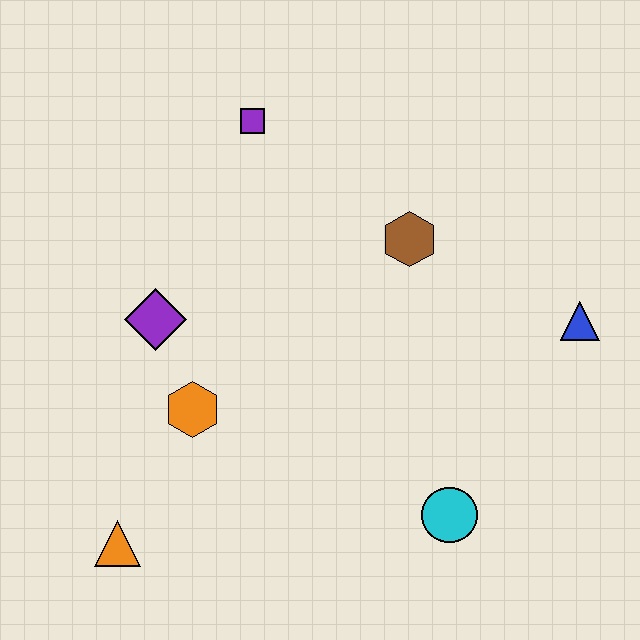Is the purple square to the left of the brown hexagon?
Yes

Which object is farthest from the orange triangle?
The blue triangle is farthest from the orange triangle.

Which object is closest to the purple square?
The brown hexagon is closest to the purple square.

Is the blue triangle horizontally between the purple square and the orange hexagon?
No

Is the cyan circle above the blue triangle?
No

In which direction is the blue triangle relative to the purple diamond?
The blue triangle is to the right of the purple diamond.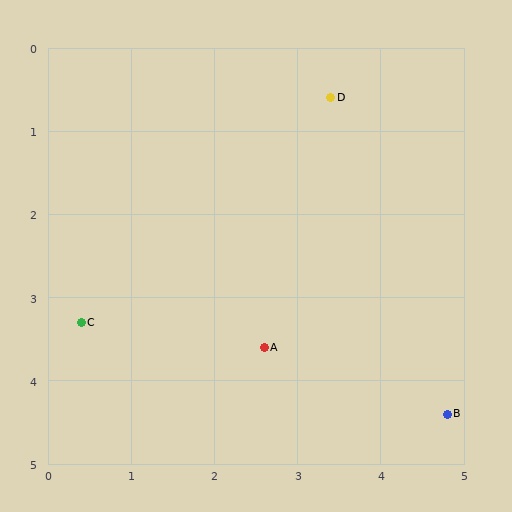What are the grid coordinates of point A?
Point A is at approximately (2.6, 3.6).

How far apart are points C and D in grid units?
Points C and D are about 4.0 grid units apart.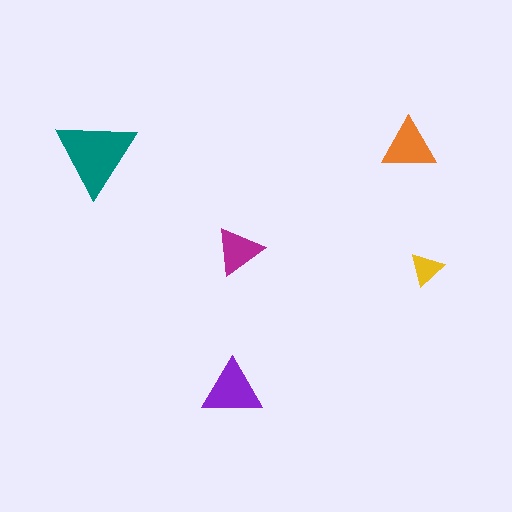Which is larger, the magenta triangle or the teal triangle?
The teal one.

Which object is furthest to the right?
The yellow triangle is rightmost.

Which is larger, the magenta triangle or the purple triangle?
The purple one.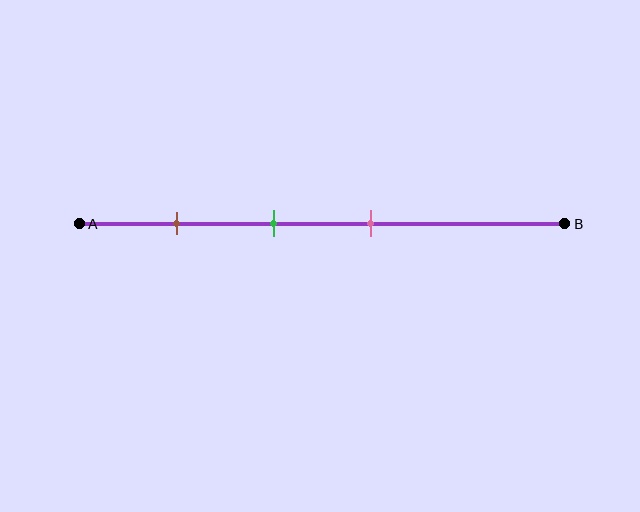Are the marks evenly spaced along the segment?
Yes, the marks are approximately evenly spaced.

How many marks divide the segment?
There are 3 marks dividing the segment.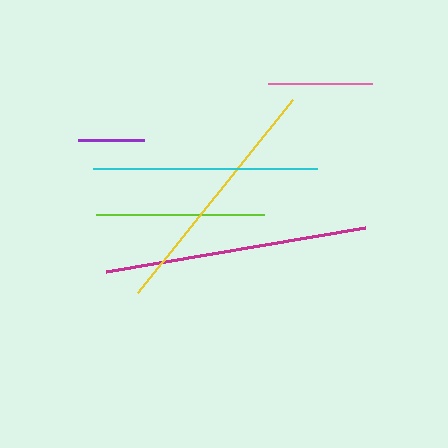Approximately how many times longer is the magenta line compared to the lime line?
The magenta line is approximately 1.6 times the length of the lime line.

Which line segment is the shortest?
The purple line is the shortest at approximately 66 pixels.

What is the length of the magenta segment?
The magenta segment is approximately 263 pixels long.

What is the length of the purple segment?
The purple segment is approximately 66 pixels long.